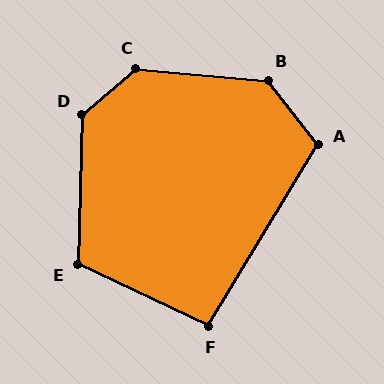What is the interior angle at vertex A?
Approximately 111 degrees (obtuse).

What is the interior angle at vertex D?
Approximately 131 degrees (obtuse).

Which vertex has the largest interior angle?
C, at approximately 135 degrees.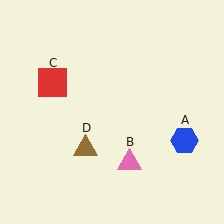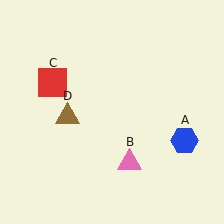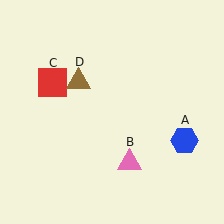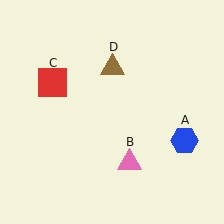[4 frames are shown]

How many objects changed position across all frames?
1 object changed position: brown triangle (object D).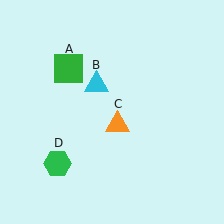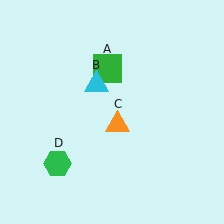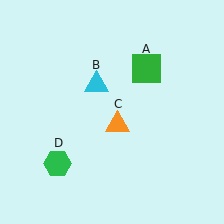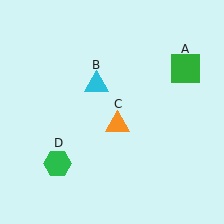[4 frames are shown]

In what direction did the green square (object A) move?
The green square (object A) moved right.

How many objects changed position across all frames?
1 object changed position: green square (object A).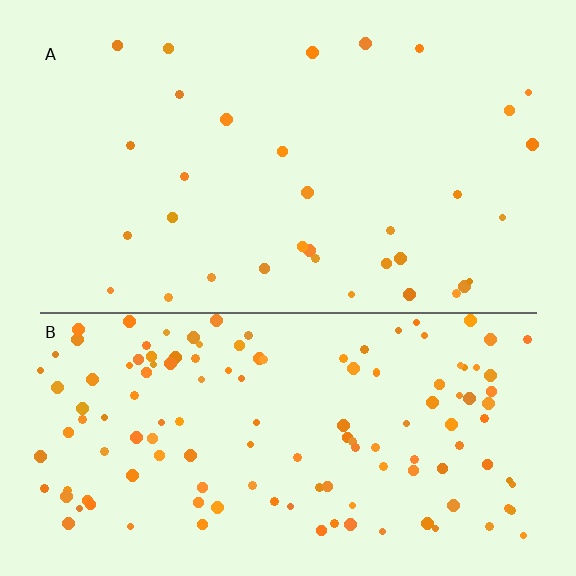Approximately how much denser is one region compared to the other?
Approximately 4.1× — region B over region A.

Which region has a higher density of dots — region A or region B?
B (the bottom).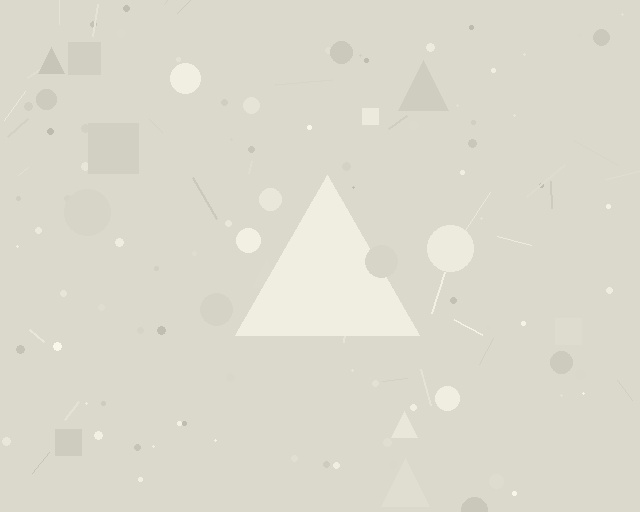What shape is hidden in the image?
A triangle is hidden in the image.